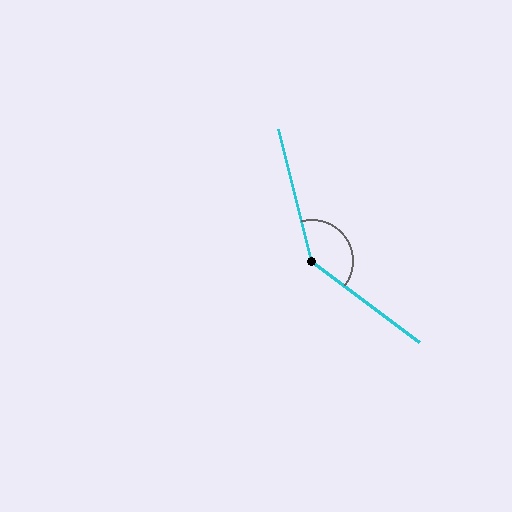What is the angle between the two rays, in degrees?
Approximately 142 degrees.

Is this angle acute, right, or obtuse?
It is obtuse.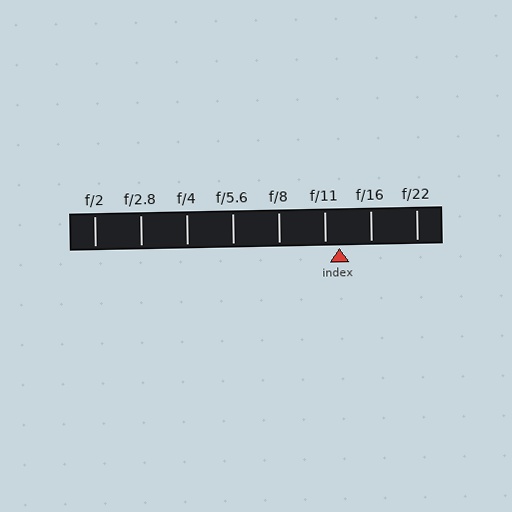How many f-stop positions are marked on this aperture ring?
There are 8 f-stop positions marked.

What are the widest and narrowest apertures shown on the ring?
The widest aperture shown is f/2 and the narrowest is f/22.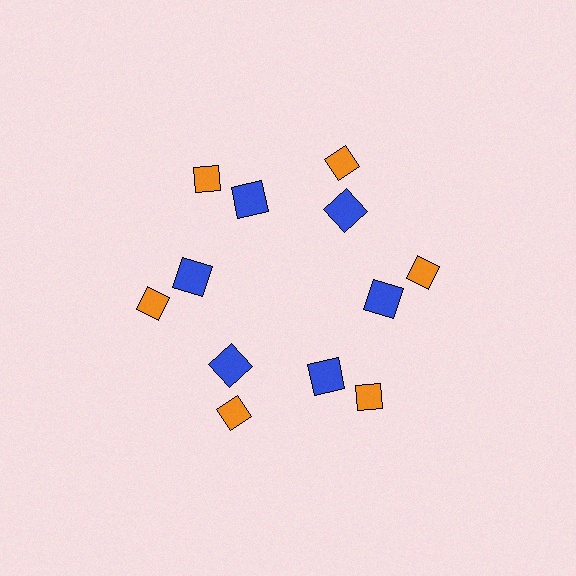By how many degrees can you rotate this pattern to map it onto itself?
The pattern maps onto itself every 60 degrees of rotation.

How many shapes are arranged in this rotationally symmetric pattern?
There are 12 shapes, arranged in 6 groups of 2.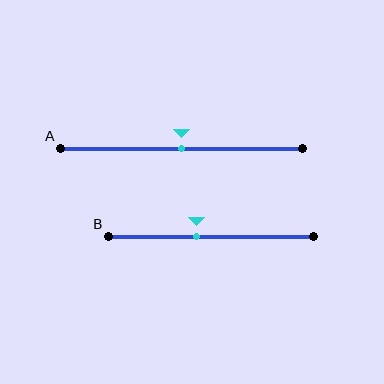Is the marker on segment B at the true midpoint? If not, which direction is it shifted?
No, the marker on segment B is shifted to the left by about 7% of the segment length.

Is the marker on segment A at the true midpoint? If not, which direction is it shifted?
Yes, the marker on segment A is at the true midpoint.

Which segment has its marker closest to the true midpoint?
Segment A has its marker closest to the true midpoint.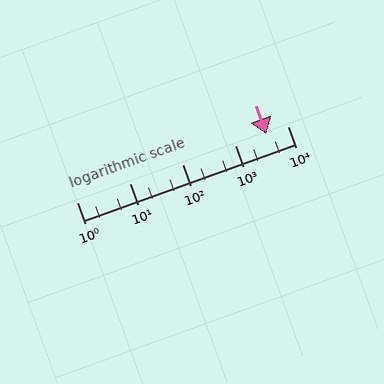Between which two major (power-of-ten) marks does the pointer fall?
The pointer is between 1000 and 10000.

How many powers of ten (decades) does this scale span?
The scale spans 4 decades, from 1 to 10000.